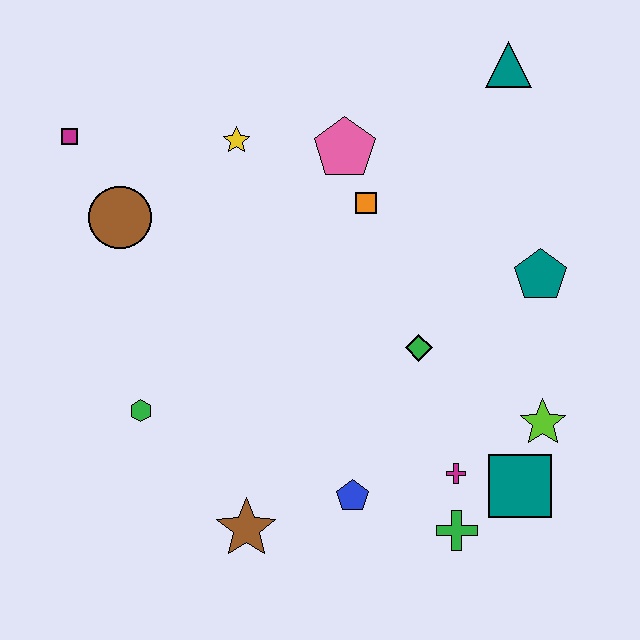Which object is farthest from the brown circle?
The teal square is farthest from the brown circle.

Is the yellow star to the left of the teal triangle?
Yes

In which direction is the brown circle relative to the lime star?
The brown circle is to the left of the lime star.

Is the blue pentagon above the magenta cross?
No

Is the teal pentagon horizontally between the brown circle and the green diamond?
No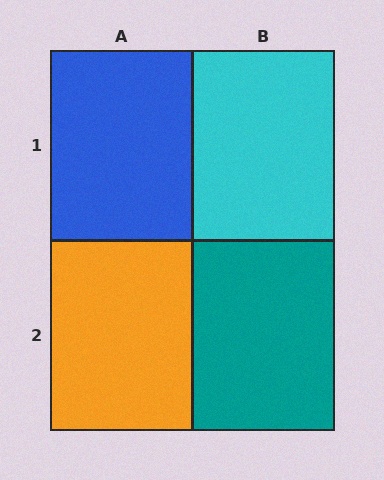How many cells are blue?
1 cell is blue.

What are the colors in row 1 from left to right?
Blue, cyan.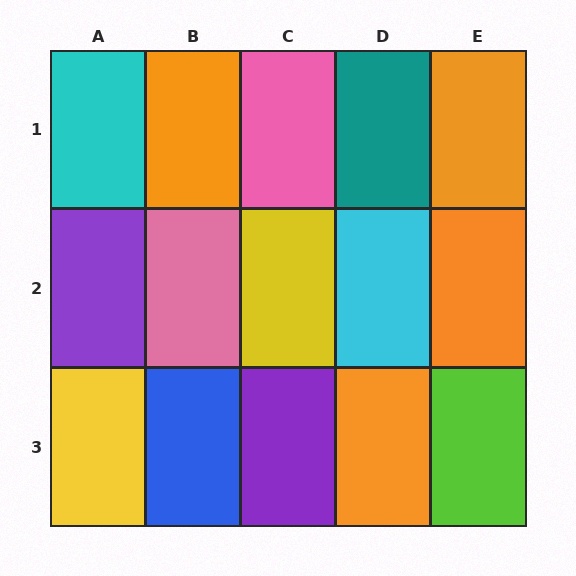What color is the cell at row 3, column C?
Purple.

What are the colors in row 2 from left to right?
Purple, pink, yellow, cyan, orange.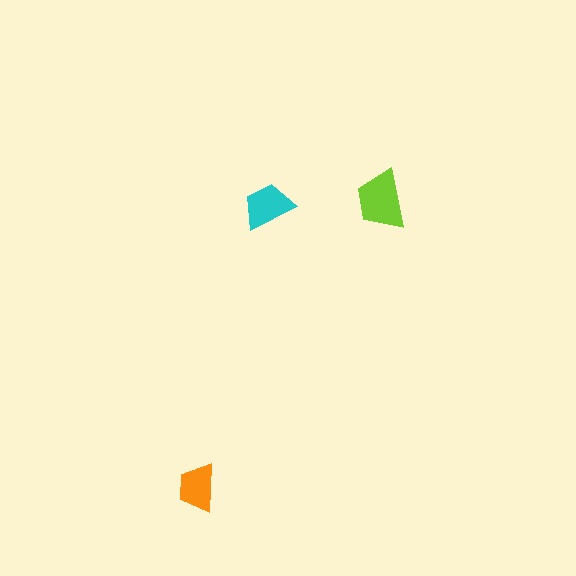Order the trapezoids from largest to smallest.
the lime one, the cyan one, the orange one.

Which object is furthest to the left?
The orange trapezoid is leftmost.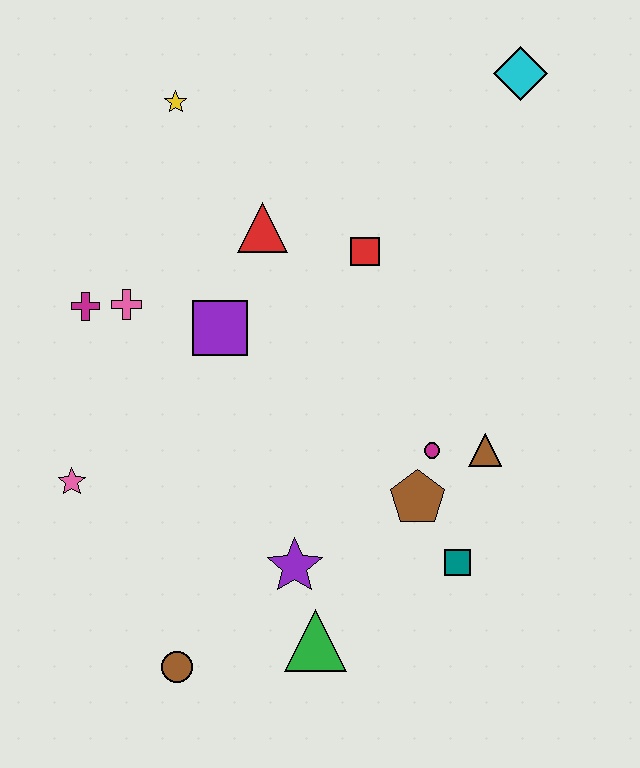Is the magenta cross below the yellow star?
Yes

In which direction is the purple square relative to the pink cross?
The purple square is to the right of the pink cross.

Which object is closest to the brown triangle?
The magenta circle is closest to the brown triangle.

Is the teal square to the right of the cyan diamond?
No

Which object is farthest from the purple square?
The cyan diamond is farthest from the purple square.